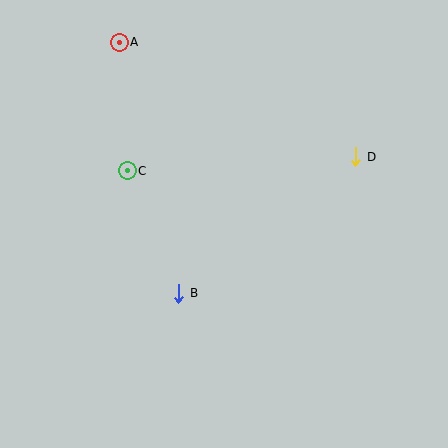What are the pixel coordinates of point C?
Point C is at (127, 171).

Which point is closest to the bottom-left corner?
Point B is closest to the bottom-left corner.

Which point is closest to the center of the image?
Point B at (179, 293) is closest to the center.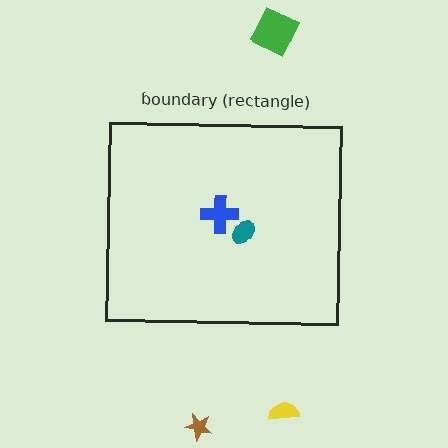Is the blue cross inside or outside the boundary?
Inside.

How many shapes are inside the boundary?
2 inside, 3 outside.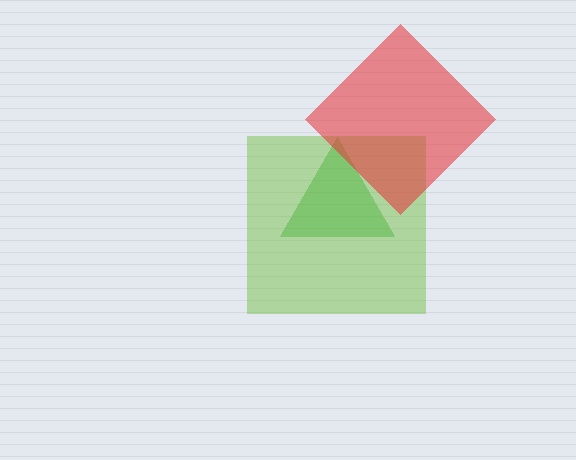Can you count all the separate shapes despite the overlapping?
Yes, there are 3 separate shapes.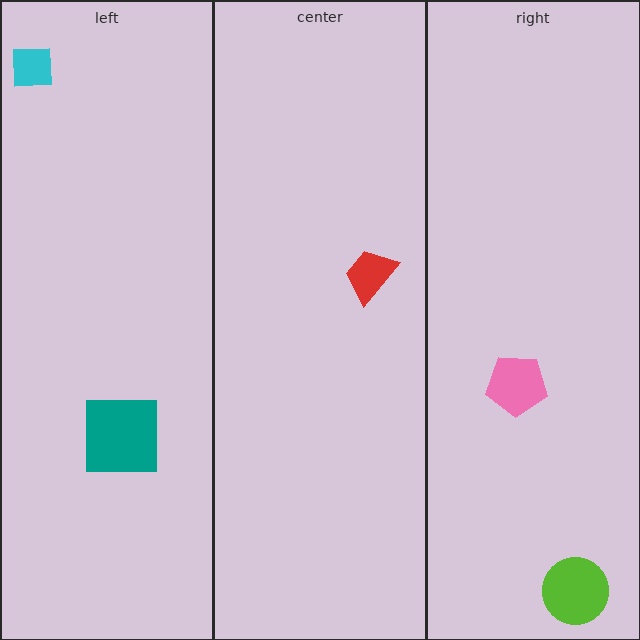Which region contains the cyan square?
The left region.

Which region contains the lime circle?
The right region.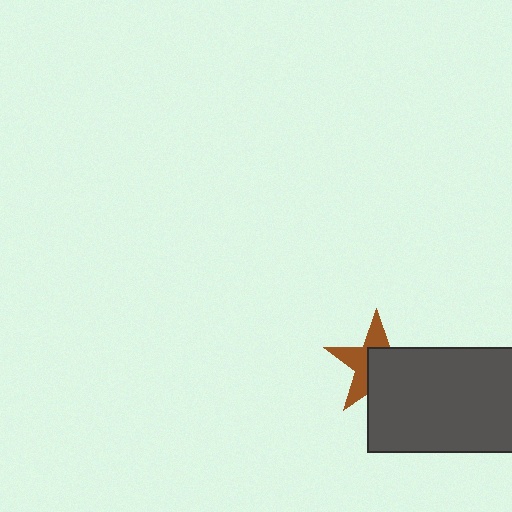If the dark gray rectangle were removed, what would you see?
You would see the complete brown star.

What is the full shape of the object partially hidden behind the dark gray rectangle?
The partially hidden object is a brown star.